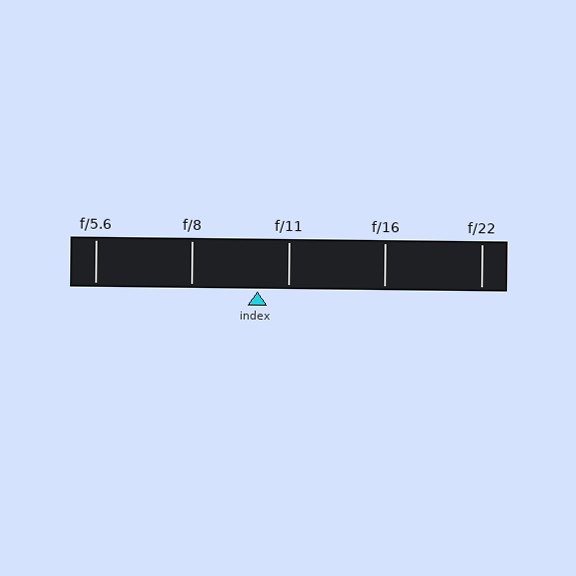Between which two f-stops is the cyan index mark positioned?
The index mark is between f/8 and f/11.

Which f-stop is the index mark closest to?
The index mark is closest to f/11.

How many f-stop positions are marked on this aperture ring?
There are 5 f-stop positions marked.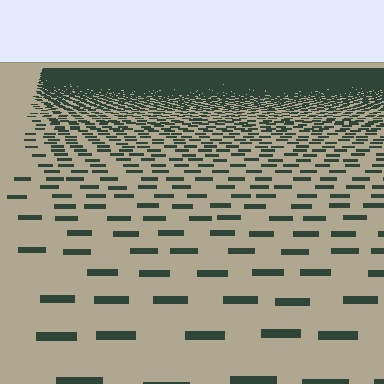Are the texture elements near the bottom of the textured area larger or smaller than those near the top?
Larger. Near the bottom, elements are closer to the viewer and appear at a bigger on-screen size.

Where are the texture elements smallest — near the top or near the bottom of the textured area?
Near the top.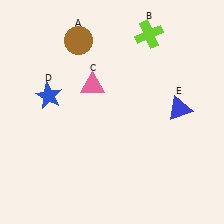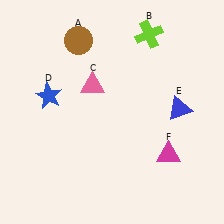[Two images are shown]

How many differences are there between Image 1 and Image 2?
There is 1 difference between the two images.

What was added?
A magenta triangle (F) was added in Image 2.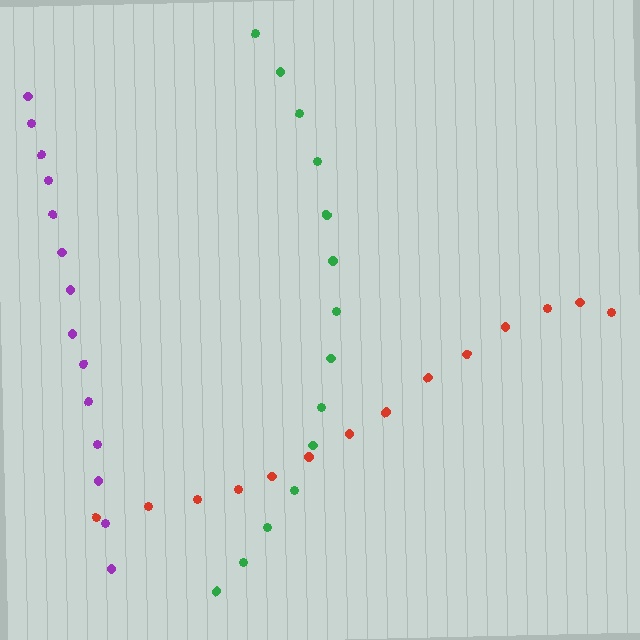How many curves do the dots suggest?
There are 3 distinct paths.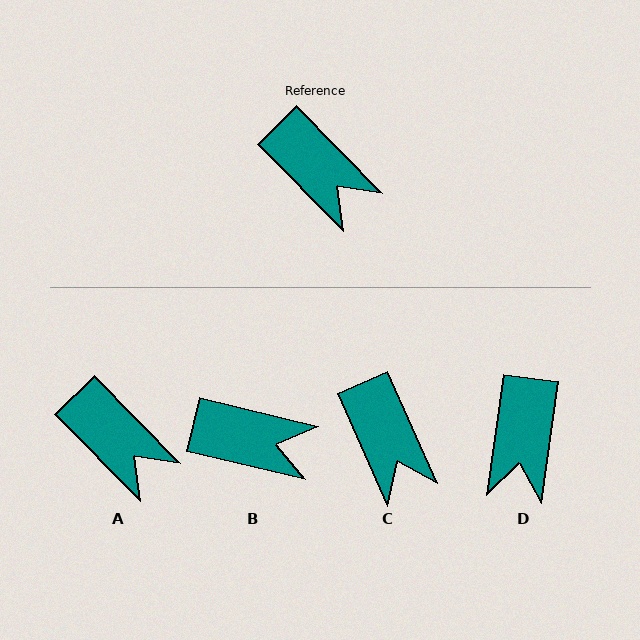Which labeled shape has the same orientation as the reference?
A.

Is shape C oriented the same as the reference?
No, it is off by about 21 degrees.